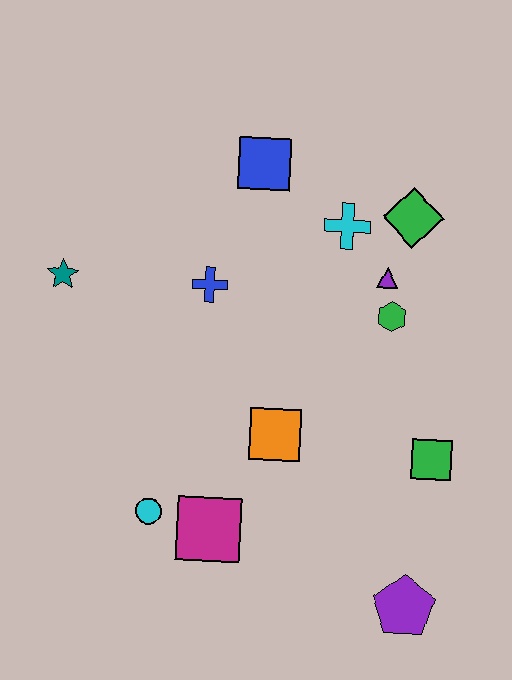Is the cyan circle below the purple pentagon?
No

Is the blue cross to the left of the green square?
Yes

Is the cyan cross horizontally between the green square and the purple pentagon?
No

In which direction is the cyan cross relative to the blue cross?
The cyan cross is to the right of the blue cross.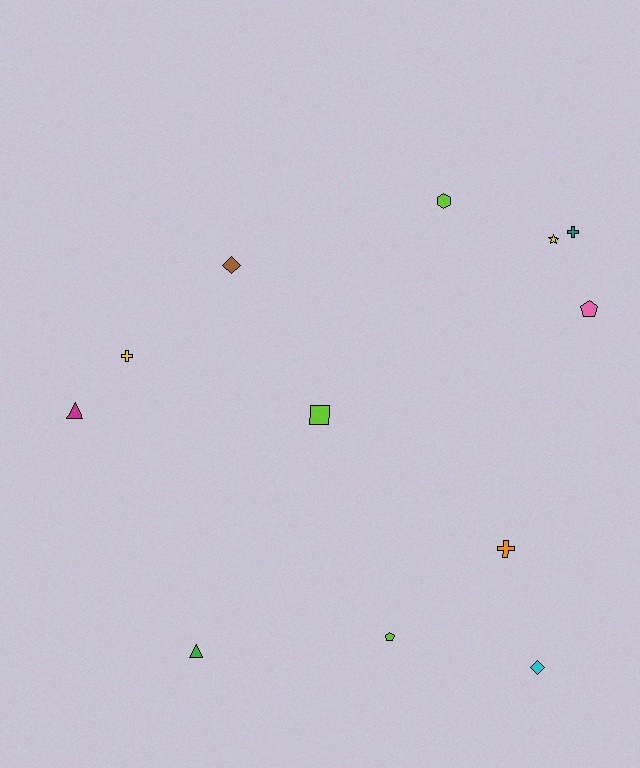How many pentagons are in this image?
There are 2 pentagons.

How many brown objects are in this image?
There is 1 brown object.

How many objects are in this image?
There are 12 objects.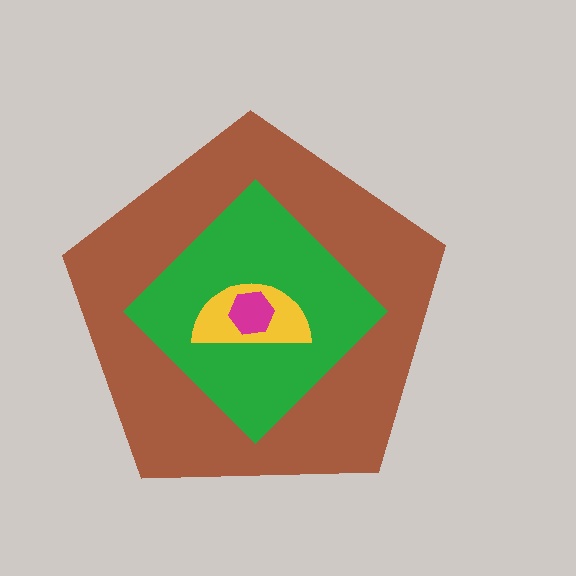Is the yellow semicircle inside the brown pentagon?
Yes.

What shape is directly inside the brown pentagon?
The green diamond.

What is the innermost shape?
The magenta hexagon.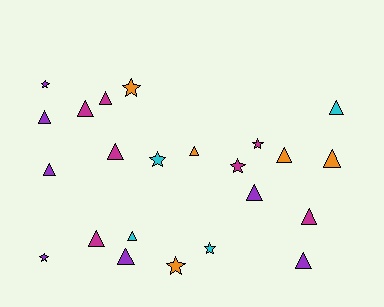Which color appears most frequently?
Purple, with 7 objects.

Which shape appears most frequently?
Triangle, with 15 objects.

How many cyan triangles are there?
There are 2 cyan triangles.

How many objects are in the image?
There are 23 objects.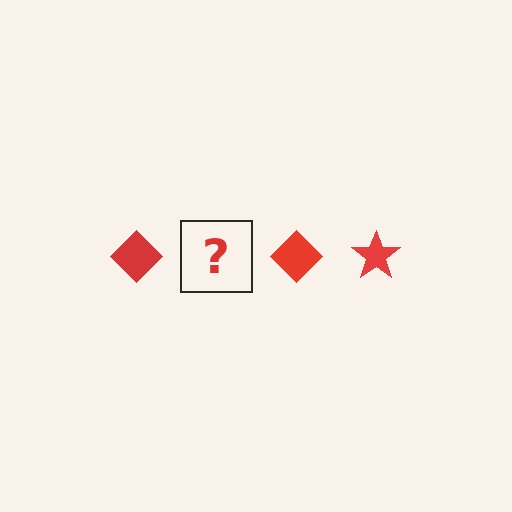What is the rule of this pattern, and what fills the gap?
The rule is that the pattern cycles through diamond, star shapes in red. The gap should be filled with a red star.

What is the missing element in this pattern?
The missing element is a red star.